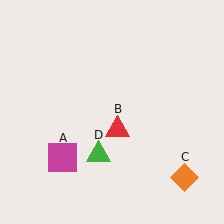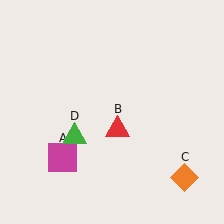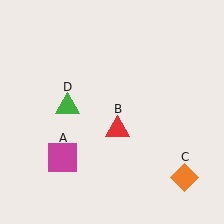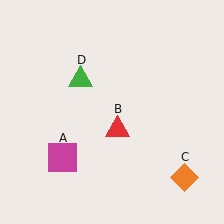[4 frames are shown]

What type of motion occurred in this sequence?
The green triangle (object D) rotated clockwise around the center of the scene.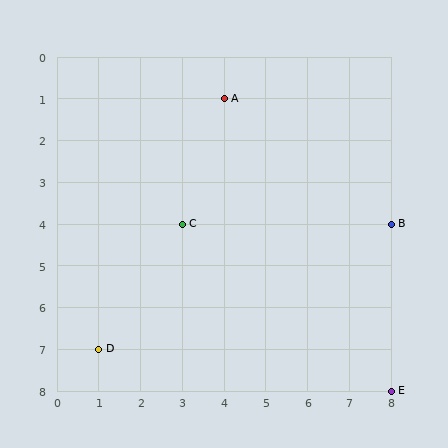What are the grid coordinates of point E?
Point E is at grid coordinates (8, 8).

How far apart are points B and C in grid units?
Points B and C are 5 columns apart.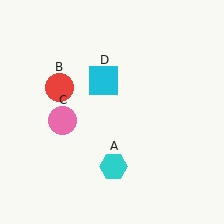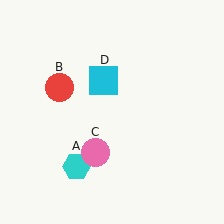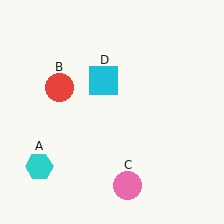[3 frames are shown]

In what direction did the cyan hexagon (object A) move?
The cyan hexagon (object A) moved left.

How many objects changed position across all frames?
2 objects changed position: cyan hexagon (object A), pink circle (object C).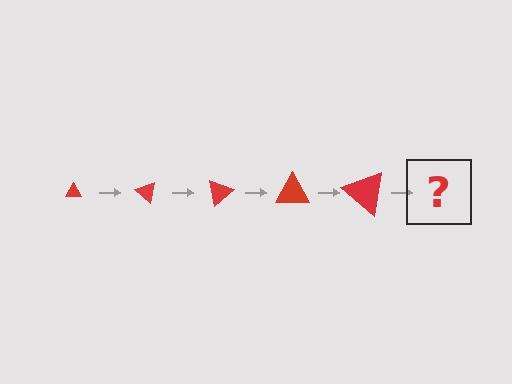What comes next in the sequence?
The next element should be a triangle, larger than the previous one and rotated 200 degrees from the start.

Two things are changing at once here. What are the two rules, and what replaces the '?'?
The two rules are that the triangle grows larger each step and it rotates 40 degrees each step. The '?' should be a triangle, larger than the previous one and rotated 200 degrees from the start.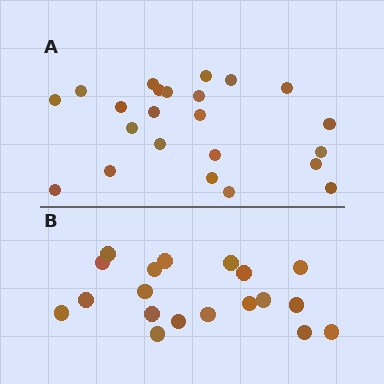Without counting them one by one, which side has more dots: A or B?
Region A (the top region) has more dots.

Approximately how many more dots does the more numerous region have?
Region A has about 4 more dots than region B.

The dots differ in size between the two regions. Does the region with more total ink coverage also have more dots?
No. Region B has more total ink coverage because its dots are larger, but region A actually contains more individual dots. Total area can be misleading — the number of items is what matters here.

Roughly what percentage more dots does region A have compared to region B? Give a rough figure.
About 20% more.